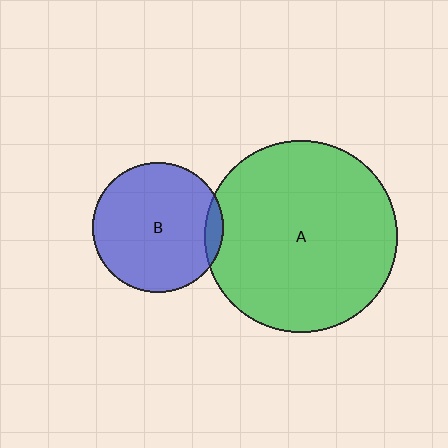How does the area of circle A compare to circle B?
Approximately 2.2 times.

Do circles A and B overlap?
Yes.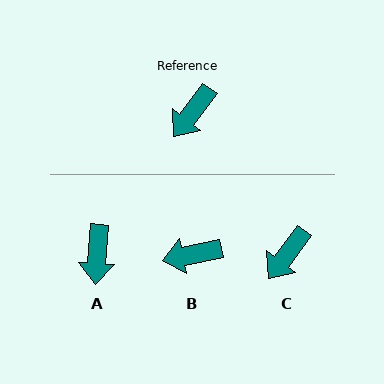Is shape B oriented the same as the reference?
No, it is off by about 41 degrees.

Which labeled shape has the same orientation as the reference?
C.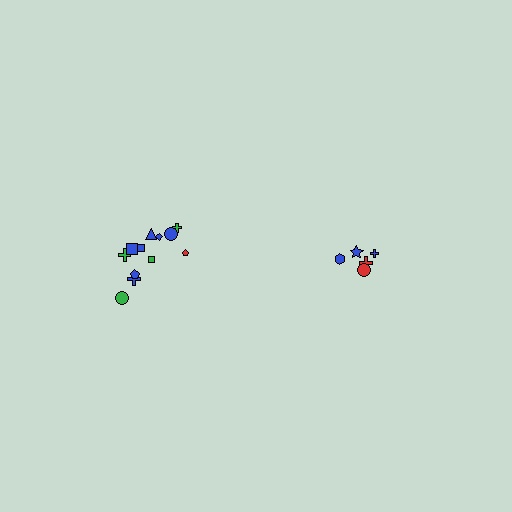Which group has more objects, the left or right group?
The left group.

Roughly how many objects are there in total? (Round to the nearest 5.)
Roughly 15 objects in total.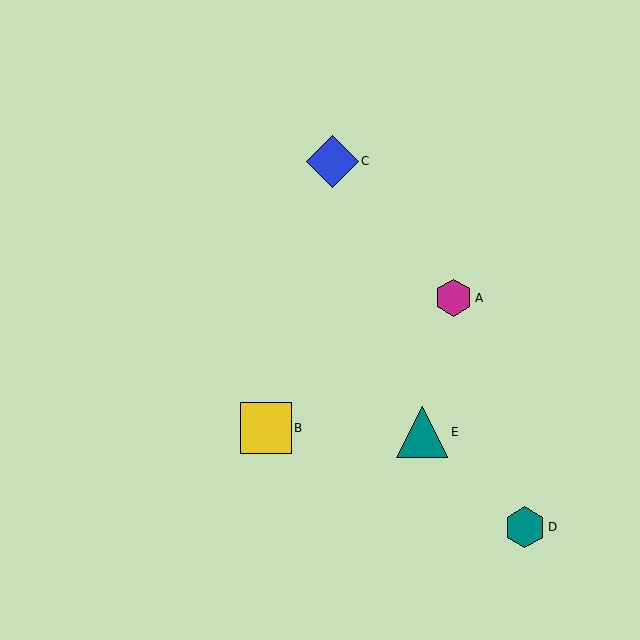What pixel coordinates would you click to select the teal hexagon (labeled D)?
Click at (525, 527) to select the teal hexagon D.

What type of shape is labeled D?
Shape D is a teal hexagon.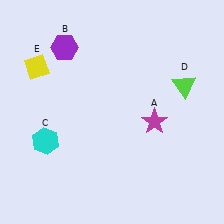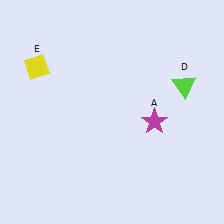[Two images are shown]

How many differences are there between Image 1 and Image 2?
There are 2 differences between the two images.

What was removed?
The purple hexagon (B), the cyan hexagon (C) were removed in Image 2.